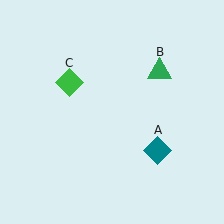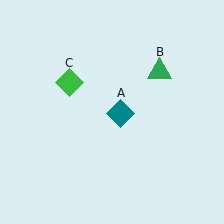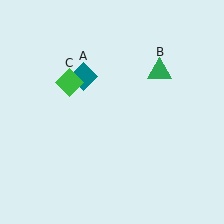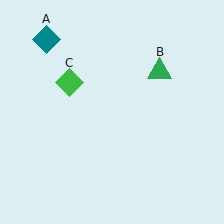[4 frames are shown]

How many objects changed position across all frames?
1 object changed position: teal diamond (object A).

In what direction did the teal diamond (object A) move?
The teal diamond (object A) moved up and to the left.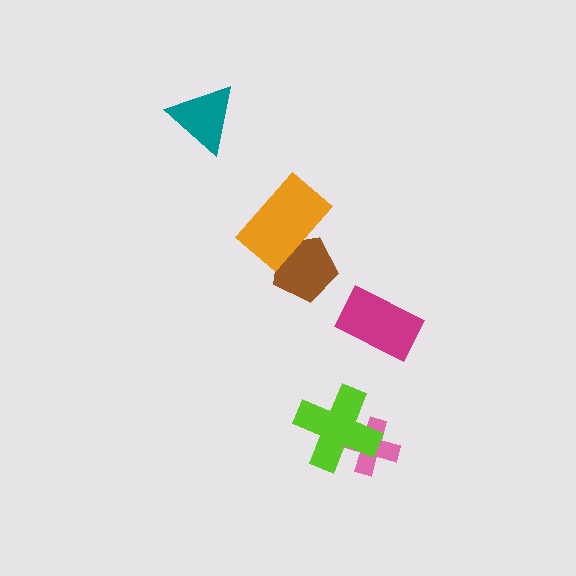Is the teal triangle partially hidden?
No, no other shape covers it.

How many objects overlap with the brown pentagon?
1 object overlaps with the brown pentagon.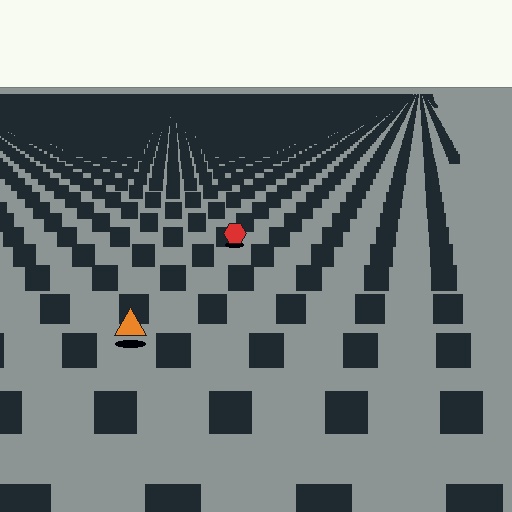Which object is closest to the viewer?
The orange triangle is closest. The texture marks near it are larger and more spread out.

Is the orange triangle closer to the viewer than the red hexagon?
Yes. The orange triangle is closer — you can tell from the texture gradient: the ground texture is coarser near it.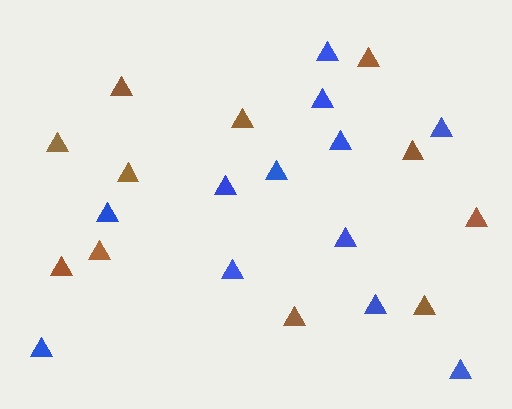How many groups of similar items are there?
There are 2 groups: one group of brown triangles (11) and one group of blue triangles (12).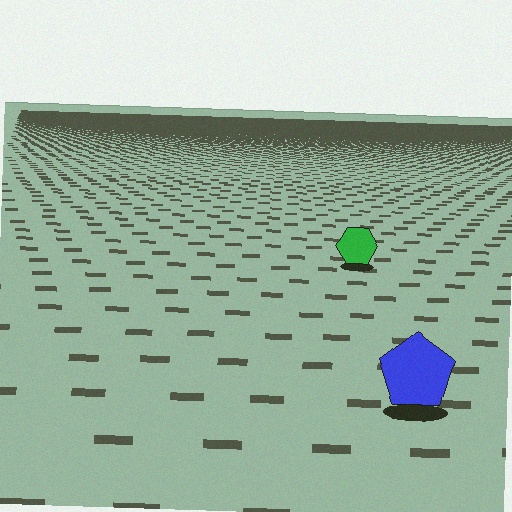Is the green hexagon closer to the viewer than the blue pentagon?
No. The blue pentagon is closer — you can tell from the texture gradient: the ground texture is coarser near it.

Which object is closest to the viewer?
The blue pentagon is closest. The texture marks near it are larger and more spread out.